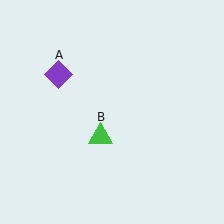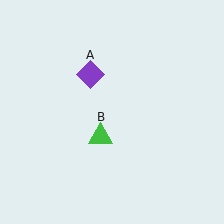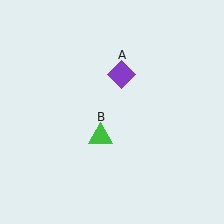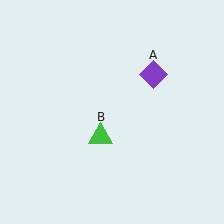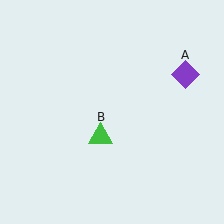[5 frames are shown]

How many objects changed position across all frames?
1 object changed position: purple diamond (object A).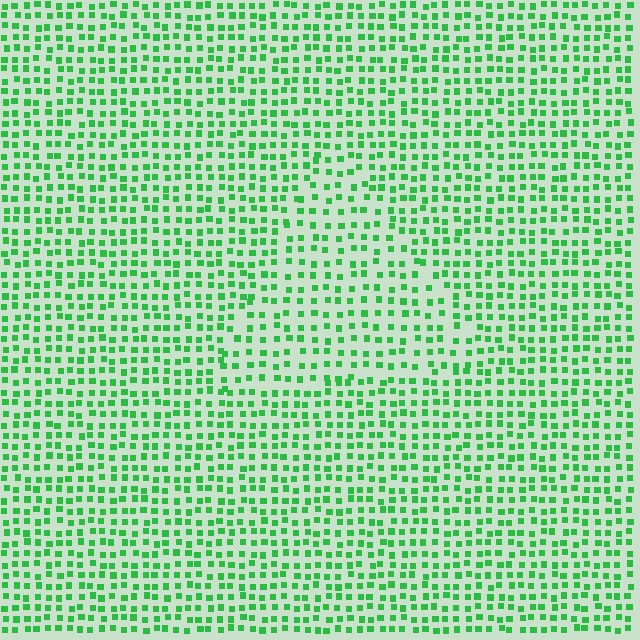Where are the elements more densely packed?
The elements are more densely packed outside the triangle boundary.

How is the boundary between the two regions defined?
The boundary is defined by a change in element density (approximately 1.4x ratio). All elements are the same color, size, and shape.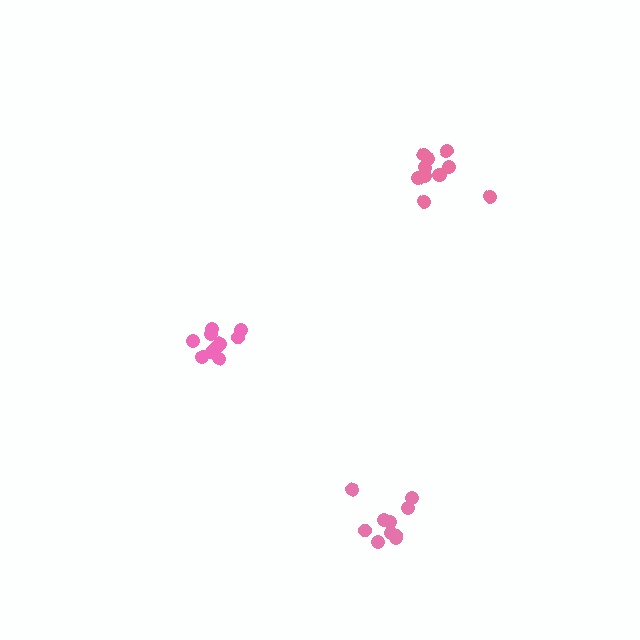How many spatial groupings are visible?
There are 3 spatial groupings.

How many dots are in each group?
Group 1: 11 dots, Group 2: 10 dots, Group 3: 10 dots (31 total).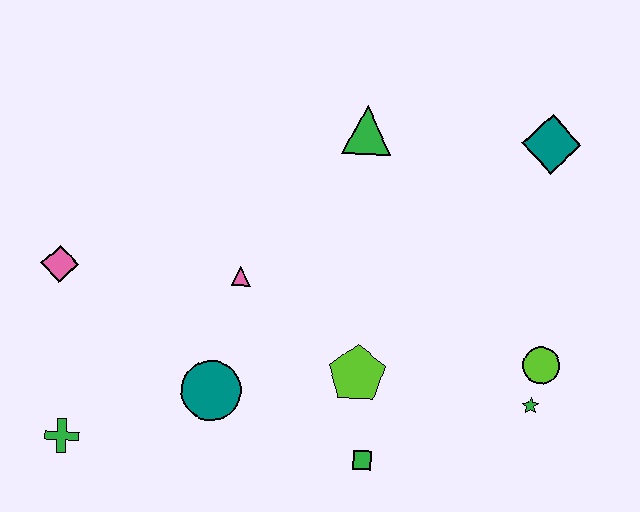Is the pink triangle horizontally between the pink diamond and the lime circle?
Yes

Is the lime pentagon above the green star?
Yes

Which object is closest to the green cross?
The teal circle is closest to the green cross.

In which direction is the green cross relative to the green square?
The green cross is to the left of the green square.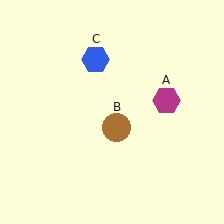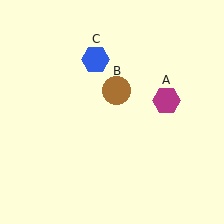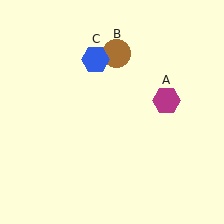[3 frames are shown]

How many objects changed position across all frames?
1 object changed position: brown circle (object B).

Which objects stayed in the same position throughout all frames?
Magenta hexagon (object A) and blue hexagon (object C) remained stationary.